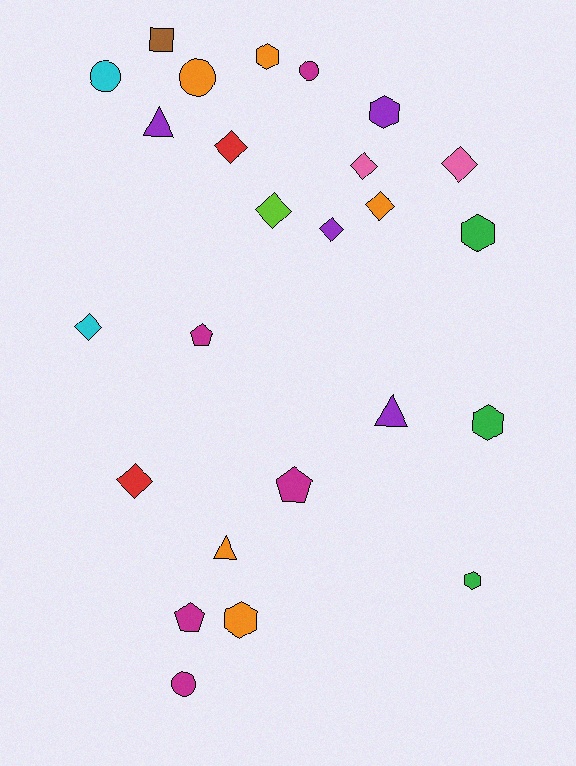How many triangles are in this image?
There are 3 triangles.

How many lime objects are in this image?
There is 1 lime object.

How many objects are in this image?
There are 25 objects.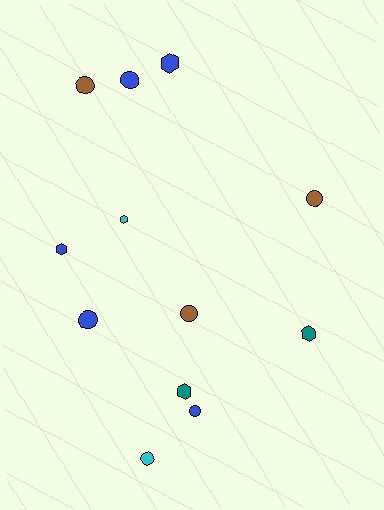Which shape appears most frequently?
Circle, with 7 objects.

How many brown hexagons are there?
There are no brown hexagons.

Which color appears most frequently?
Blue, with 5 objects.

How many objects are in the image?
There are 12 objects.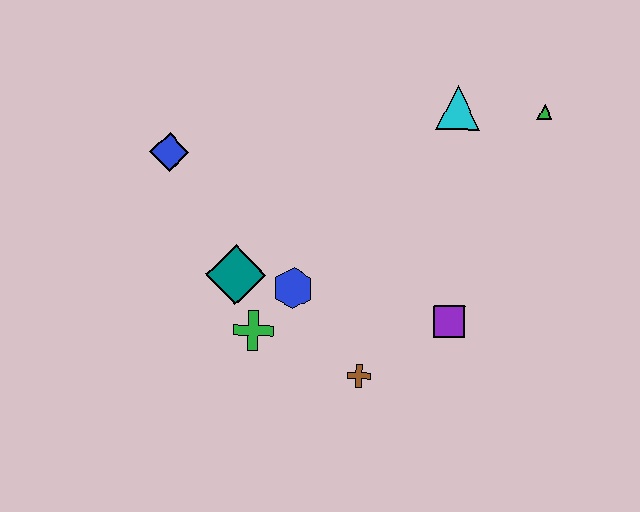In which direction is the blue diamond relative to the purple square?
The blue diamond is to the left of the purple square.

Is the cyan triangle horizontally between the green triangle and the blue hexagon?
Yes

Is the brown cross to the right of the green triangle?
No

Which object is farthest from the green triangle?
The blue diamond is farthest from the green triangle.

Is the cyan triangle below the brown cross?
No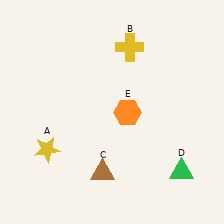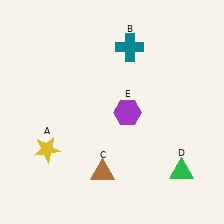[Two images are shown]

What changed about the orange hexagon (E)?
In Image 1, E is orange. In Image 2, it changed to purple.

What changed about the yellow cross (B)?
In Image 1, B is yellow. In Image 2, it changed to teal.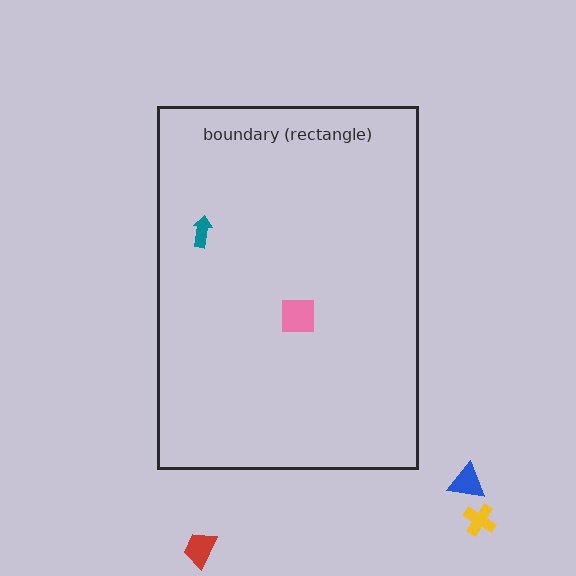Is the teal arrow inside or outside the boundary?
Inside.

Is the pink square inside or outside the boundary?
Inside.